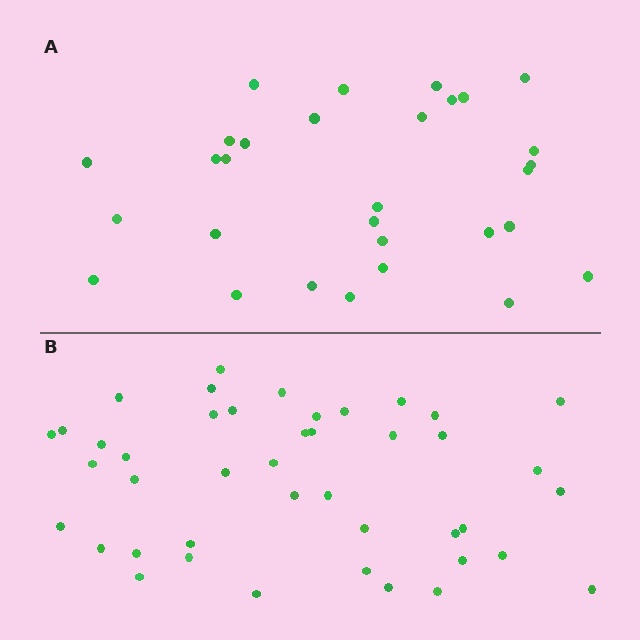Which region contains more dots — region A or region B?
Region B (the bottom region) has more dots.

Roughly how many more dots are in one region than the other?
Region B has approximately 15 more dots than region A.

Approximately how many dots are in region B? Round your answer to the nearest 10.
About 40 dots. (The exact count is 43, which rounds to 40.)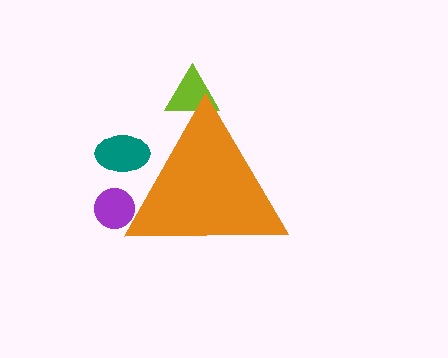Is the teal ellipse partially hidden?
Yes, the teal ellipse is partially hidden behind the orange triangle.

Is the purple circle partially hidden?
Yes, the purple circle is partially hidden behind the orange triangle.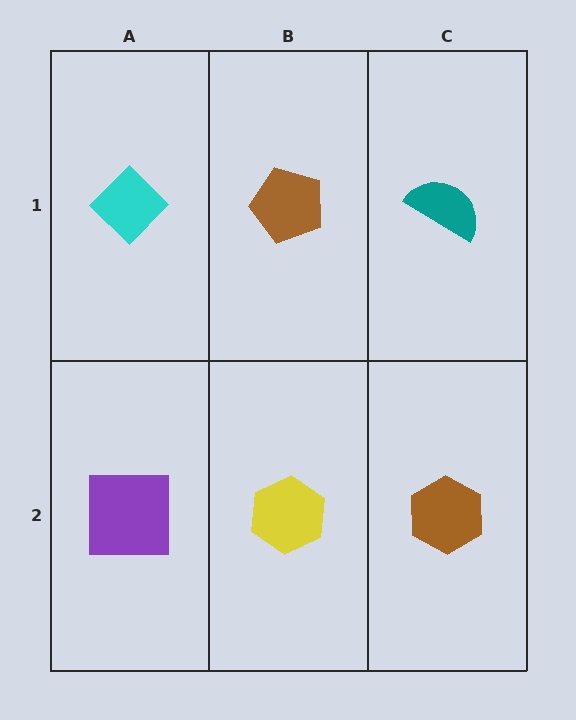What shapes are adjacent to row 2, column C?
A teal semicircle (row 1, column C), a yellow hexagon (row 2, column B).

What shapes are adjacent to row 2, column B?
A brown pentagon (row 1, column B), a purple square (row 2, column A), a brown hexagon (row 2, column C).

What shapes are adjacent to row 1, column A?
A purple square (row 2, column A), a brown pentagon (row 1, column B).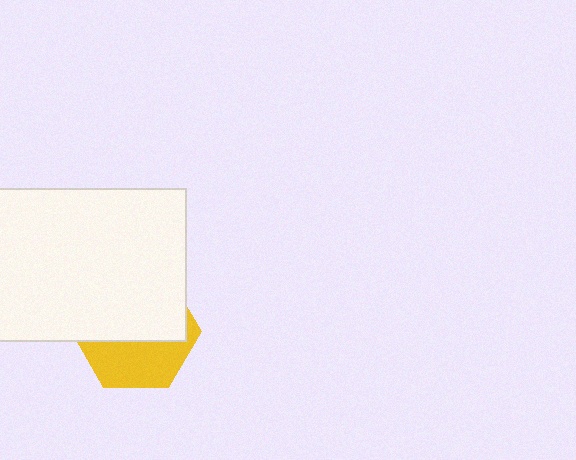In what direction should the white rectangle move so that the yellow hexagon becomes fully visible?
The white rectangle should move up. That is the shortest direction to clear the overlap and leave the yellow hexagon fully visible.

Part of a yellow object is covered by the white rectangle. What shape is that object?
It is a hexagon.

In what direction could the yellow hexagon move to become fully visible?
The yellow hexagon could move down. That would shift it out from behind the white rectangle entirely.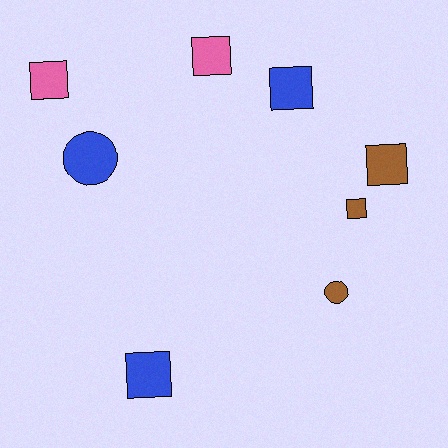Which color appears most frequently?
Brown, with 3 objects.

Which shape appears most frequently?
Square, with 6 objects.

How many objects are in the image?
There are 8 objects.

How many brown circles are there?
There is 1 brown circle.